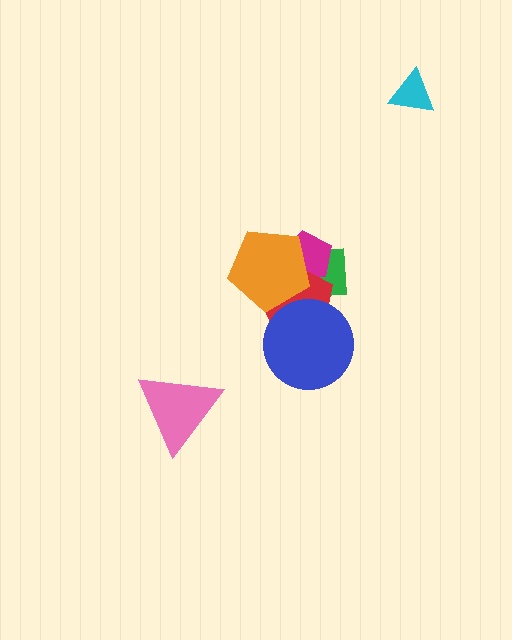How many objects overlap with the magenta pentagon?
3 objects overlap with the magenta pentagon.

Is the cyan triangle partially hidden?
No, no other shape covers it.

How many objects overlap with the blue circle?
2 objects overlap with the blue circle.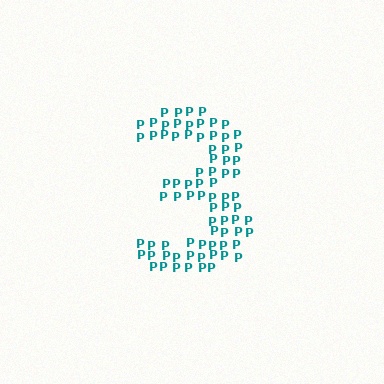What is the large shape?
The large shape is the digit 3.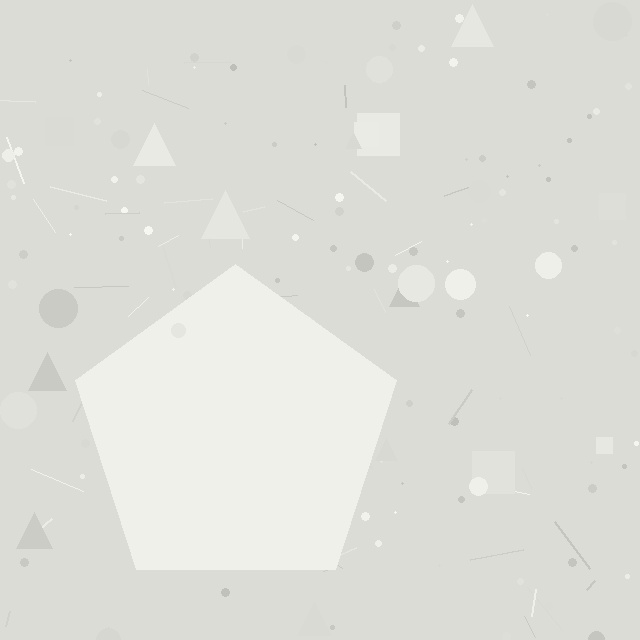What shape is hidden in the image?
A pentagon is hidden in the image.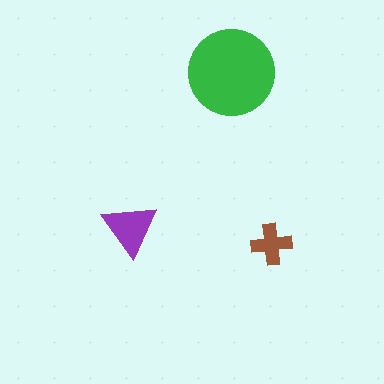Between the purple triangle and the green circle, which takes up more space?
The green circle.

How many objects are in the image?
There are 3 objects in the image.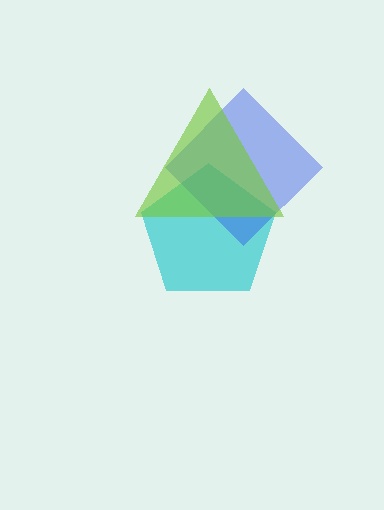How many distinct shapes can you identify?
There are 3 distinct shapes: a cyan pentagon, a blue diamond, a lime triangle.